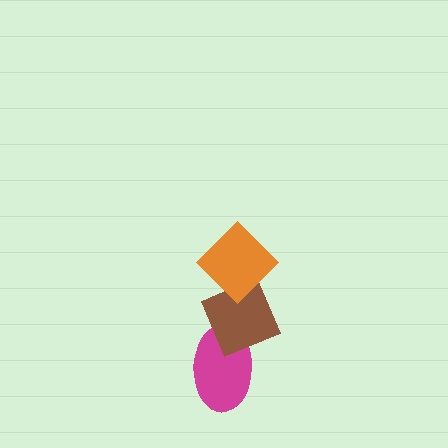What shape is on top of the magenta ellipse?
The brown diamond is on top of the magenta ellipse.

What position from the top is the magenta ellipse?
The magenta ellipse is 3rd from the top.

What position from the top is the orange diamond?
The orange diamond is 1st from the top.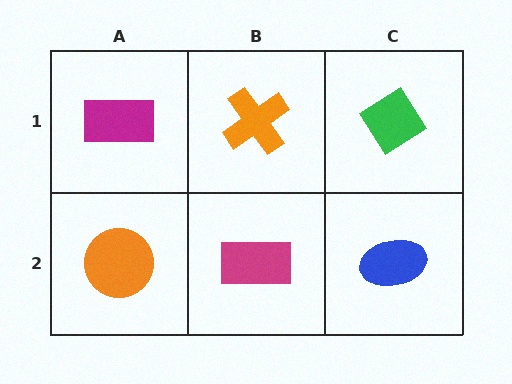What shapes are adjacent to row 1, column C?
A blue ellipse (row 2, column C), an orange cross (row 1, column B).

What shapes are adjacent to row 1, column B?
A magenta rectangle (row 2, column B), a magenta rectangle (row 1, column A), a green diamond (row 1, column C).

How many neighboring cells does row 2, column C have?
2.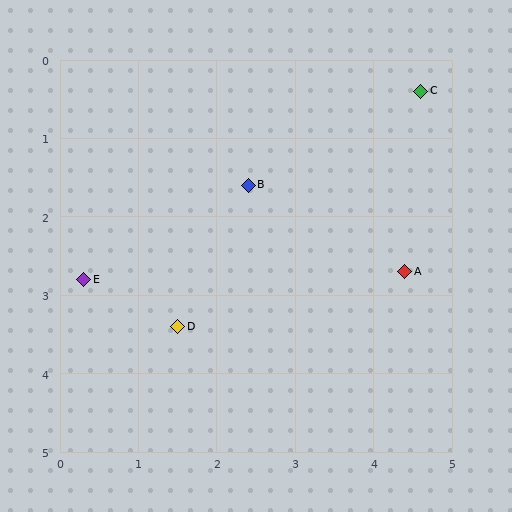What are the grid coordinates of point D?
Point D is at approximately (1.5, 3.4).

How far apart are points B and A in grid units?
Points B and A are about 2.3 grid units apart.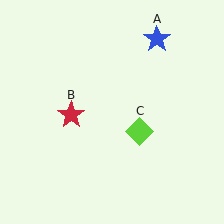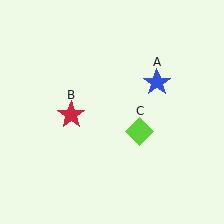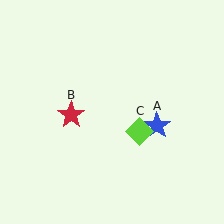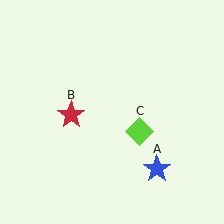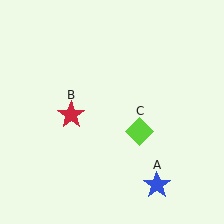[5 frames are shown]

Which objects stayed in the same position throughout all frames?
Red star (object B) and lime diamond (object C) remained stationary.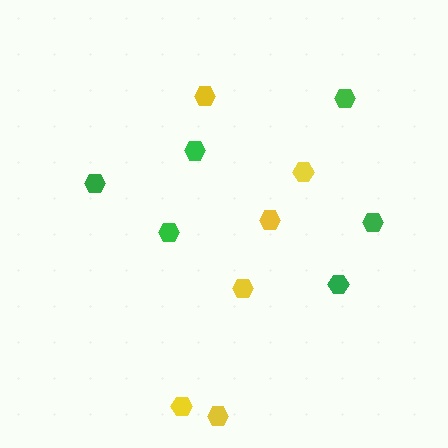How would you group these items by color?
There are 2 groups: one group of green hexagons (6) and one group of yellow hexagons (6).